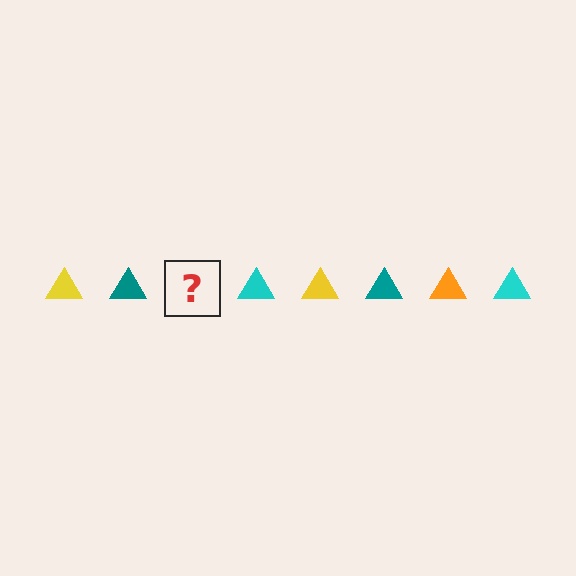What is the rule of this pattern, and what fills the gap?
The rule is that the pattern cycles through yellow, teal, orange, cyan triangles. The gap should be filled with an orange triangle.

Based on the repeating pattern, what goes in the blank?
The blank should be an orange triangle.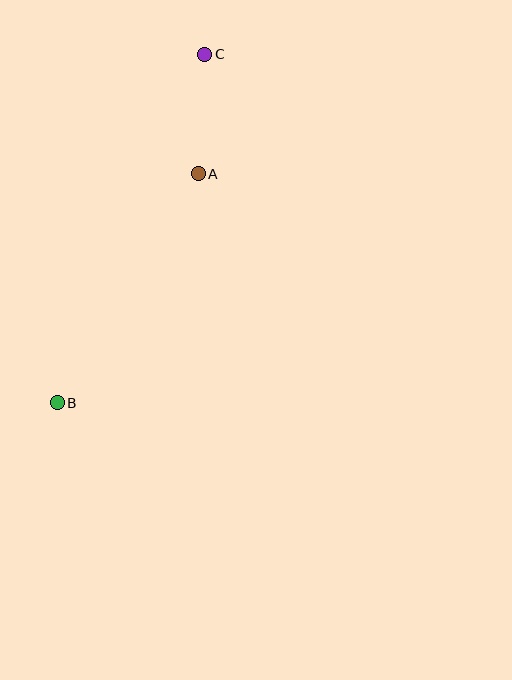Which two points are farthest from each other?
Points B and C are farthest from each other.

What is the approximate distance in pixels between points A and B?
The distance between A and B is approximately 269 pixels.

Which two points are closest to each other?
Points A and C are closest to each other.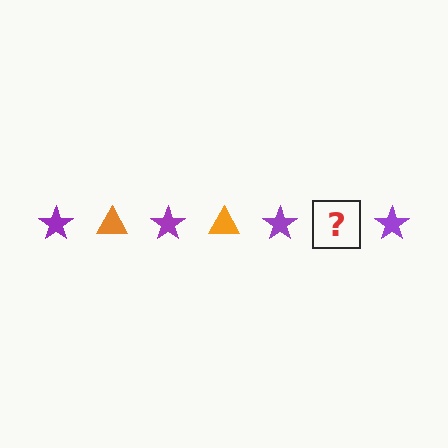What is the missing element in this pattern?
The missing element is an orange triangle.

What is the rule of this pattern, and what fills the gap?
The rule is that the pattern alternates between purple star and orange triangle. The gap should be filled with an orange triangle.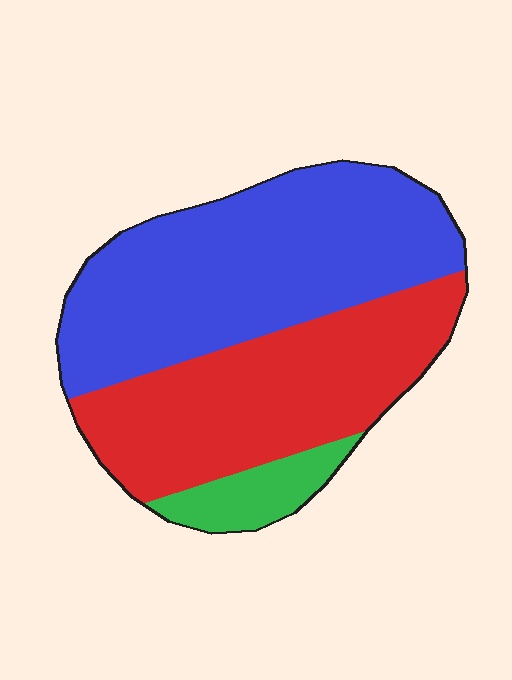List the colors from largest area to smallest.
From largest to smallest: blue, red, green.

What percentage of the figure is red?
Red covers 40% of the figure.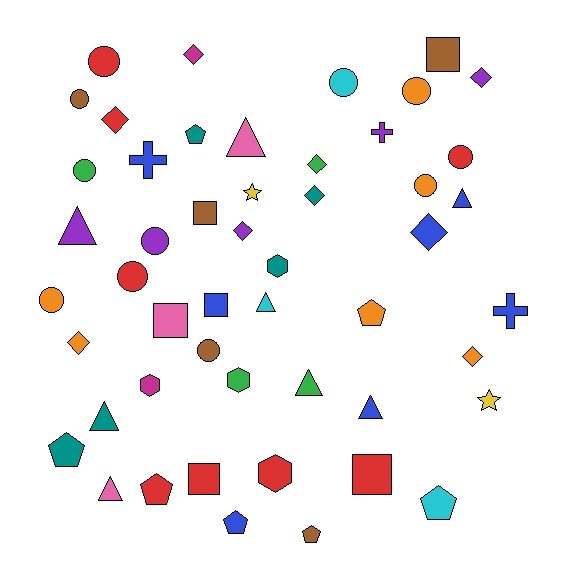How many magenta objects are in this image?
There are 2 magenta objects.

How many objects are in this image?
There are 50 objects.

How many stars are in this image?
There are 2 stars.